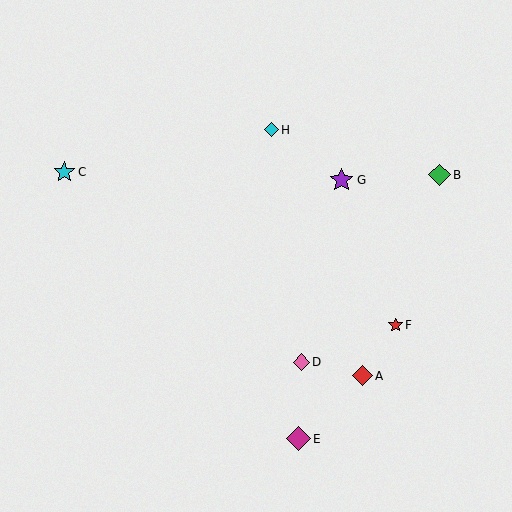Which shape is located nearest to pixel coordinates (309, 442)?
The magenta diamond (labeled E) at (298, 439) is nearest to that location.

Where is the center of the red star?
The center of the red star is at (395, 325).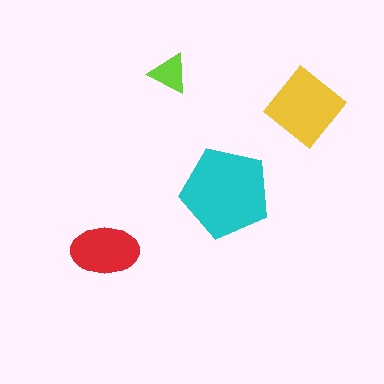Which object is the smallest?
The lime triangle.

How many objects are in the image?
There are 4 objects in the image.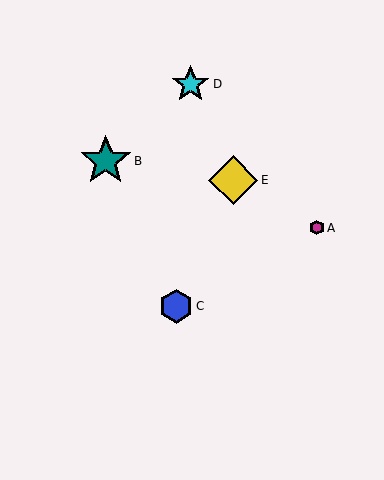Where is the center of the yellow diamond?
The center of the yellow diamond is at (233, 180).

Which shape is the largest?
The teal star (labeled B) is the largest.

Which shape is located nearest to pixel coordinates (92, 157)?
The teal star (labeled B) at (106, 161) is nearest to that location.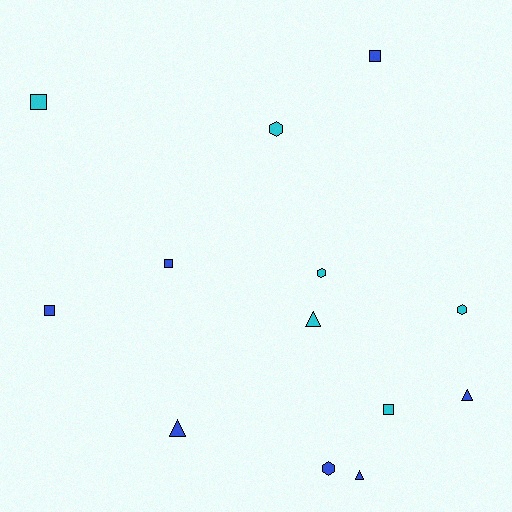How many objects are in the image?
There are 13 objects.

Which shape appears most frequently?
Square, with 5 objects.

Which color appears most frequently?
Blue, with 7 objects.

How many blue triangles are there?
There are 3 blue triangles.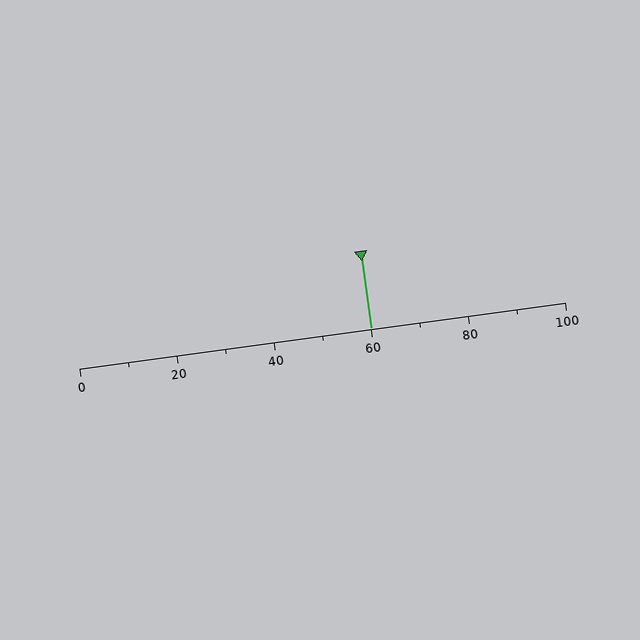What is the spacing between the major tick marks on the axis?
The major ticks are spaced 20 apart.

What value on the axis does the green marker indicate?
The marker indicates approximately 60.